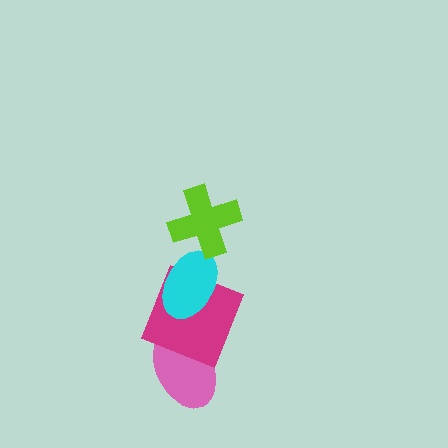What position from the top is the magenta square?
The magenta square is 3rd from the top.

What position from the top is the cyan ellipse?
The cyan ellipse is 2nd from the top.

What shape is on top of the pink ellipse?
The magenta square is on top of the pink ellipse.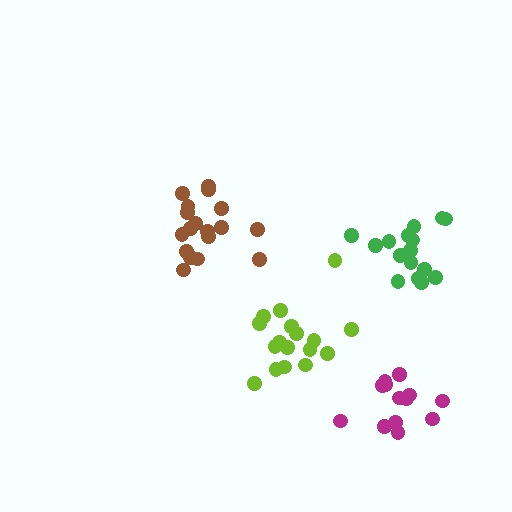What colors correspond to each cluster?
The clusters are colored: brown, green, magenta, lime.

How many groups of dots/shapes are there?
There are 4 groups.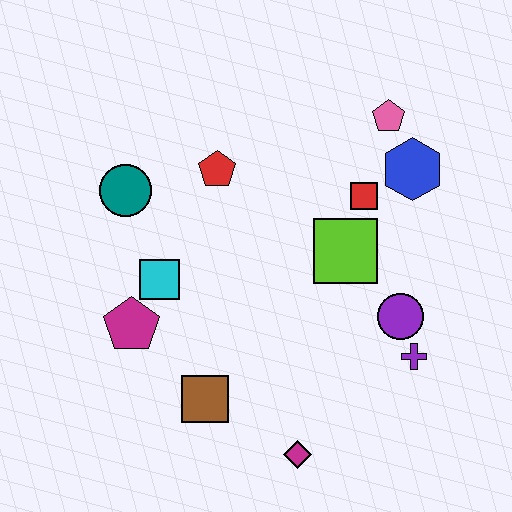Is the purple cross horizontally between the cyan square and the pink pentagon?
No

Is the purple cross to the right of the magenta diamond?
Yes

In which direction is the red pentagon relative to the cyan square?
The red pentagon is above the cyan square.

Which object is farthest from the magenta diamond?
The pink pentagon is farthest from the magenta diamond.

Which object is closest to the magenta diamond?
The brown square is closest to the magenta diamond.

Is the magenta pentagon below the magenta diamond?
No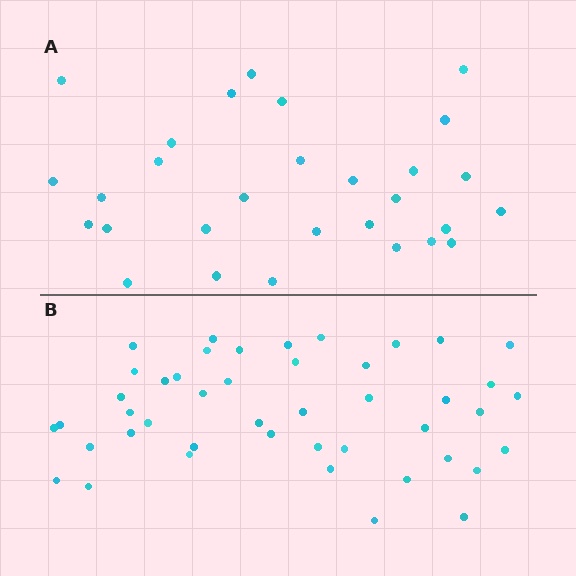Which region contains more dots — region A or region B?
Region B (the bottom region) has more dots.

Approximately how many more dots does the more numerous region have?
Region B has approximately 15 more dots than region A.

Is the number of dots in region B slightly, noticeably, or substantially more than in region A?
Region B has substantially more. The ratio is roughly 1.6 to 1.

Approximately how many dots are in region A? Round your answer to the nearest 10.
About 30 dots. (The exact count is 29, which rounds to 30.)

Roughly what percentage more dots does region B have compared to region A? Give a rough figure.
About 55% more.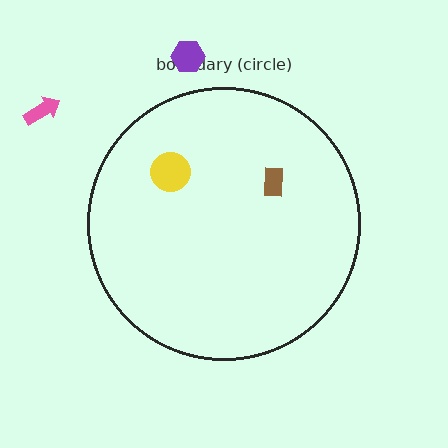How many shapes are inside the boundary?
2 inside, 2 outside.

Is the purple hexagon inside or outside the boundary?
Outside.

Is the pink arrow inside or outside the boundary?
Outside.